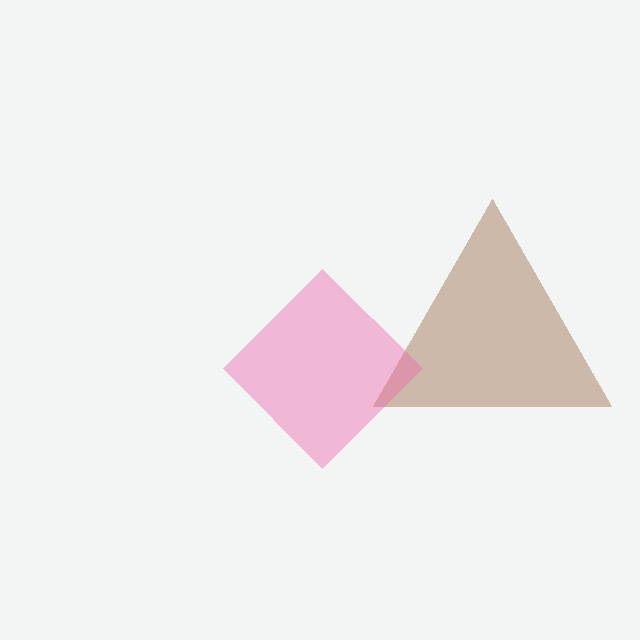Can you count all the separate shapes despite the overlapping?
Yes, there are 2 separate shapes.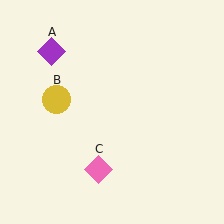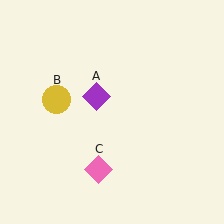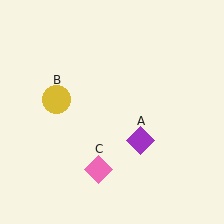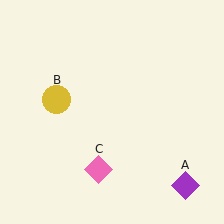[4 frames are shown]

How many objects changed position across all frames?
1 object changed position: purple diamond (object A).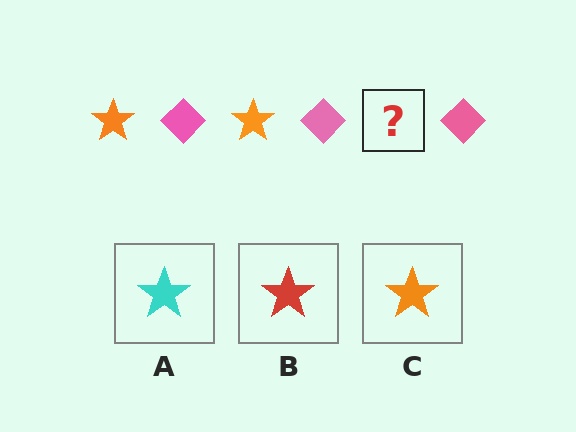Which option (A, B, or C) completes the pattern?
C.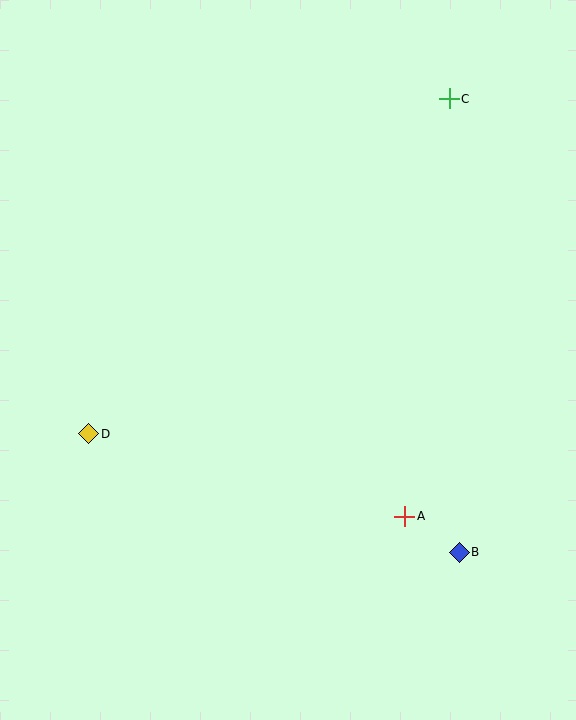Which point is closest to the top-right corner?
Point C is closest to the top-right corner.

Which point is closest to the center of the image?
Point A at (405, 516) is closest to the center.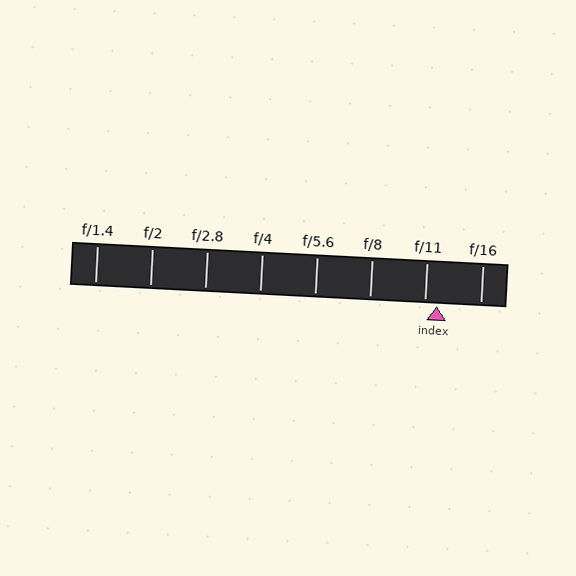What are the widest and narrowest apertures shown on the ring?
The widest aperture shown is f/1.4 and the narrowest is f/16.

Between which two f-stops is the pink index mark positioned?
The index mark is between f/11 and f/16.